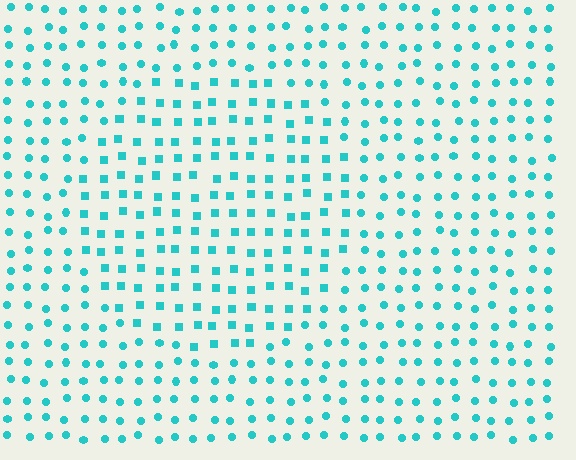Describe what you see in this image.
The image is filled with small cyan elements arranged in a uniform grid. A circle-shaped region contains squares, while the surrounding area contains circles. The boundary is defined purely by the change in element shape.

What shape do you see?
I see a circle.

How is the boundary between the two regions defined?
The boundary is defined by a change in element shape: squares inside vs. circles outside. All elements share the same color and spacing.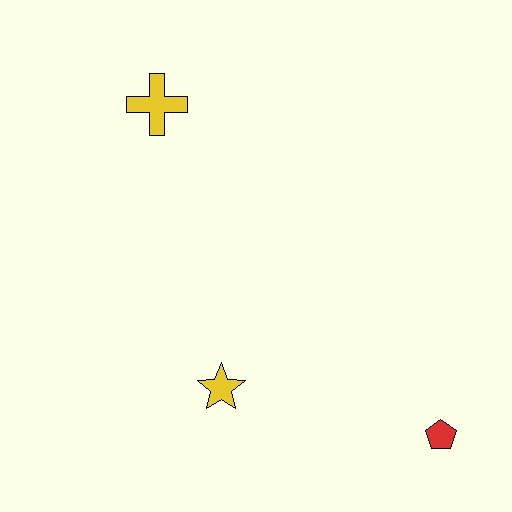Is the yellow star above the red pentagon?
Yes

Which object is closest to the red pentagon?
The yellow star is closest to the red pentagon.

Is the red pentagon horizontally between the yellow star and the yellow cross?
No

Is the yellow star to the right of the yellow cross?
Yes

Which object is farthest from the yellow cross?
The red pentagon is farthest from the yellow cross.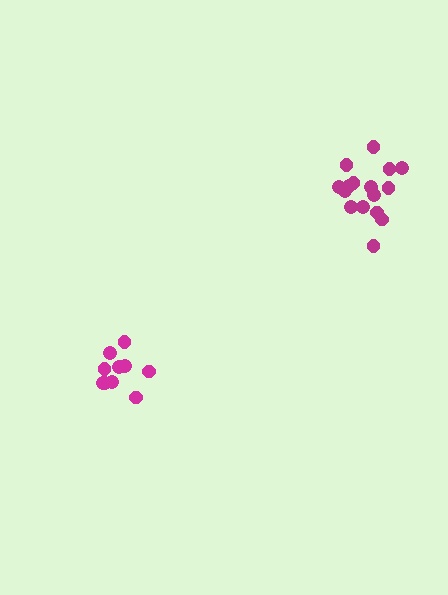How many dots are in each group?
Group 1: 16 dots, Group 2: 10 dots (26 total).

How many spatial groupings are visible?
There are 2 spatial groupings.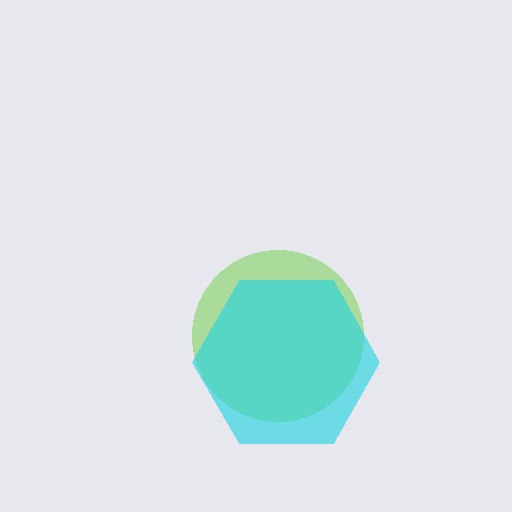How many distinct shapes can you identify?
There are 2 distinct shapes: a lime circle, a cyan hexagon.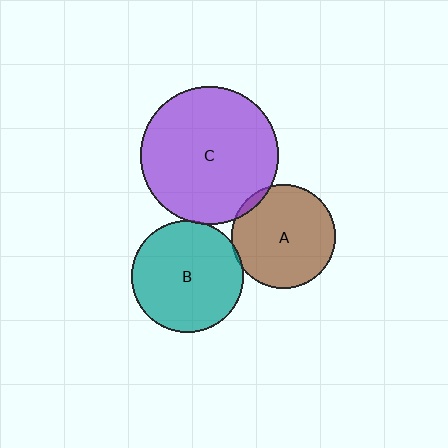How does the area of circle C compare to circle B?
Approximately 1.5 times.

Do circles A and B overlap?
Yes.